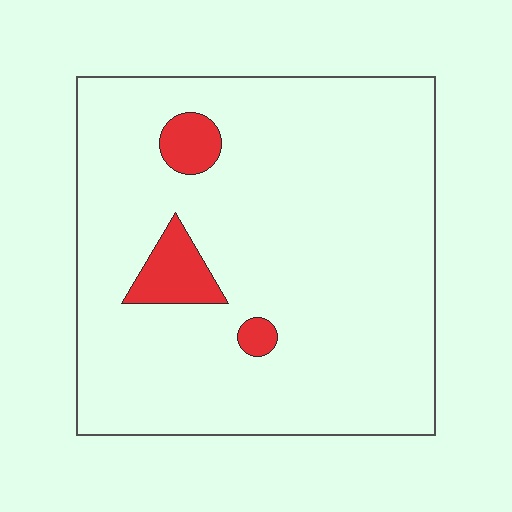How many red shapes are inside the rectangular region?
3.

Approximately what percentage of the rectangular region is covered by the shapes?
Approximately 5%.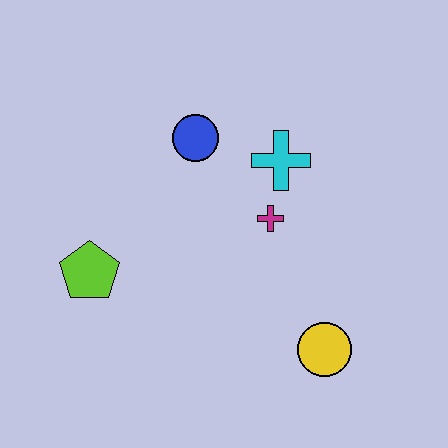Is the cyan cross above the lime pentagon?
Yes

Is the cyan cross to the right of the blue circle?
Yes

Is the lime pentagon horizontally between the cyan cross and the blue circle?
No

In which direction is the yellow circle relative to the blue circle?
The yellow circle is below the blue circle.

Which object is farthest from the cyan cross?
The lime pentagon is farthest from the cyan cross.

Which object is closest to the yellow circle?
The magenta cross is closest to the yellow circle.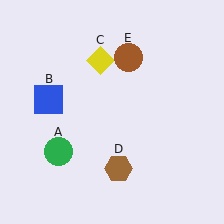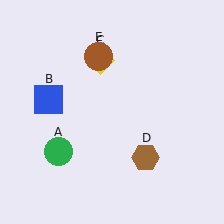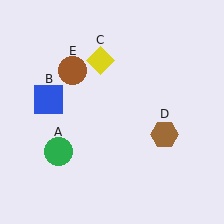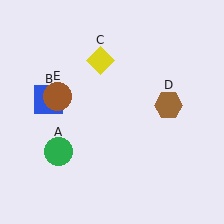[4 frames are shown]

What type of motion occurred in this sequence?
The brown hexagon (object D), brown circle (object E) rotated counterclockwise around the center of the scene.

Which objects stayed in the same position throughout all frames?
Green circle (object A) and blue square (object B) and yellow diamond (object C) remained stationary.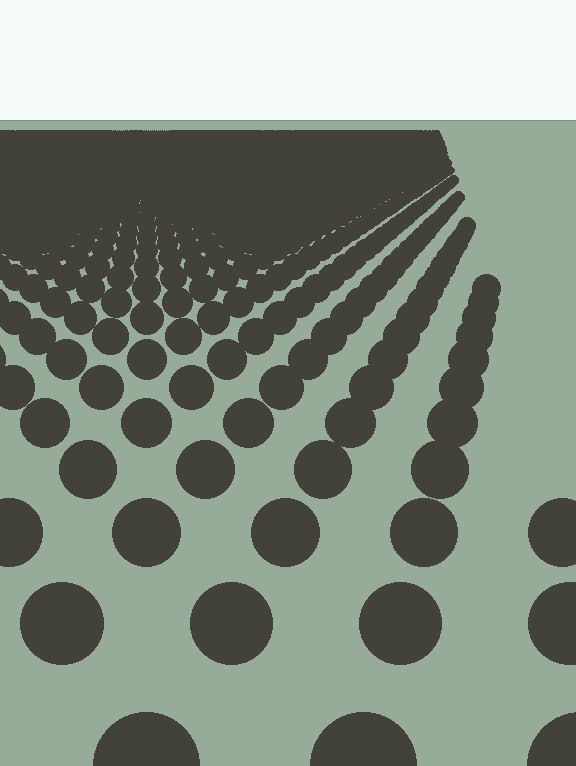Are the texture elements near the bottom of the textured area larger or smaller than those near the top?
Larger. Near the bottom, elements are closer to the viewer and appear at a bigger on-screen size.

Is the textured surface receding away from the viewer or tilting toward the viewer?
The surface is receding away from the viewer. Texture elements get smaller and denser toward the top.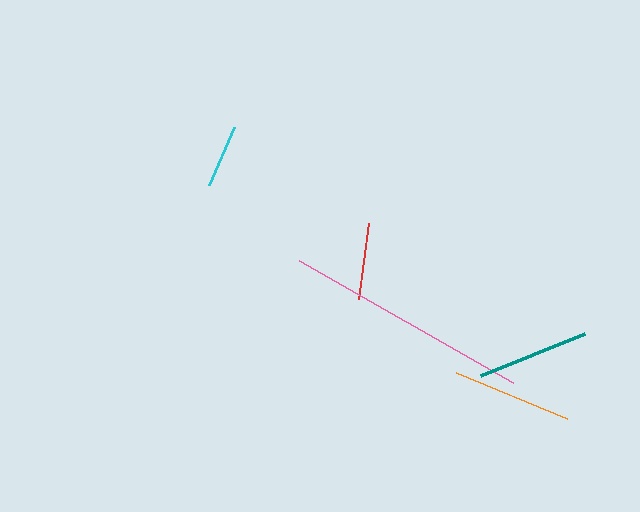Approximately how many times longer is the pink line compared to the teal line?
The pink line is approximately 2.2 times the length of the teal line.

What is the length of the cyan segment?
The cyan segment is approximately 63 pixels long.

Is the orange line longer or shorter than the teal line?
The orange line is longer than the teal line.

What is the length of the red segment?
The red segment is approximately 77 pixels long.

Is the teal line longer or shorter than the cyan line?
The teal line is longer than the cyan line.